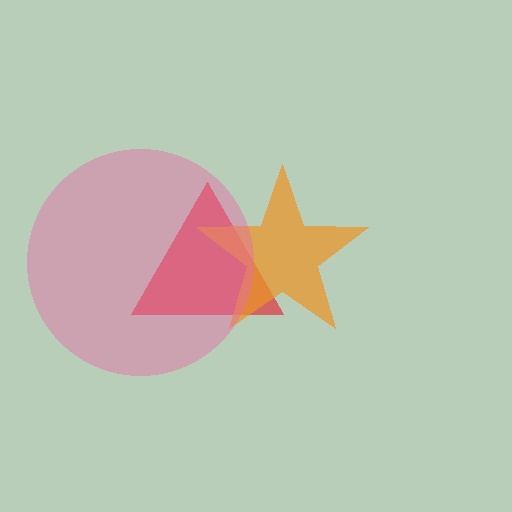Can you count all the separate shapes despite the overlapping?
Yes, there are 3 separate shapes.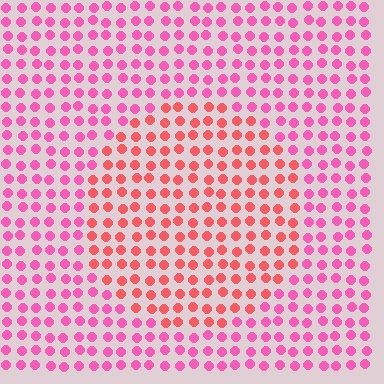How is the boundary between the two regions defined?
The boundary is defined purely by a slight shift in hue (about 33 degrees). Spacing, size, and orientation are identical on both sides.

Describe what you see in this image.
The image is filled with small pink elements in a uniform arrangement. A circle-shaped region is visible where the elements are tinted to a slightly different hue, forming a subtle color boundary.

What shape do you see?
I see a circle.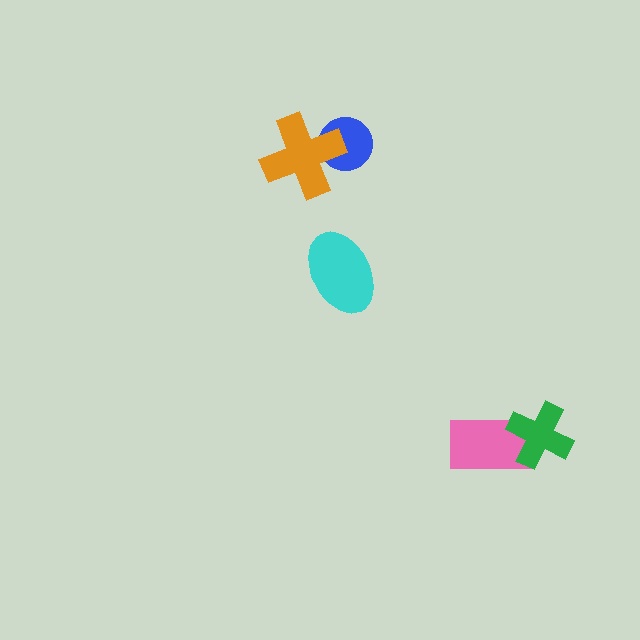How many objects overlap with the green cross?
1 object overlaps with the green cross.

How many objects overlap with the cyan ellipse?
0 objects overlap with the cyan ellipse.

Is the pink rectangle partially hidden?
Yes, it is partially covered by another shape.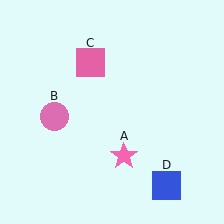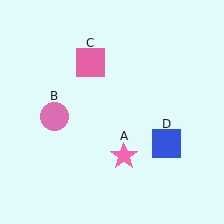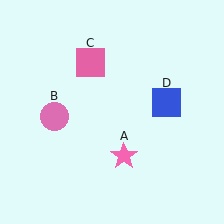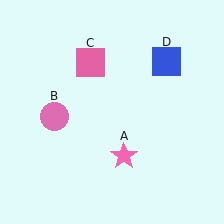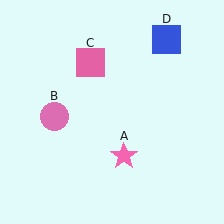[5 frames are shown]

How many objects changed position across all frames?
1 object changed position: blue square (object D).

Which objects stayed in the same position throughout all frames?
Pink star (object A) and pink circle (object B) and pink square (object C) remained stationary.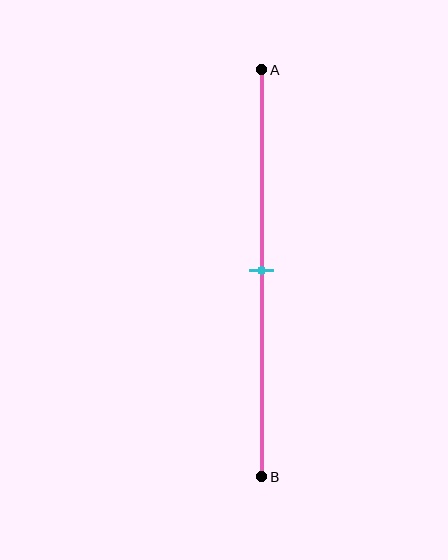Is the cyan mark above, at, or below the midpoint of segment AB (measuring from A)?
The cyan mark is approximately at the midpoint of segment AB.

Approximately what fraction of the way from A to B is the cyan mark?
The cyan mark is approximately 50% of the way from A to B.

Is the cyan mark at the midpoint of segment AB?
Yes, the mark is approximately at the midpoint.